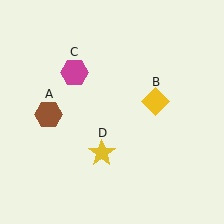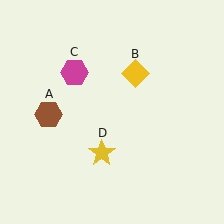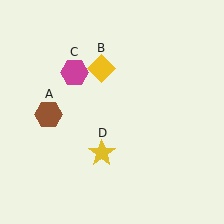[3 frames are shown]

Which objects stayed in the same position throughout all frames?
Brown hexagon (object A) and magenta hexagon (object C) and yellow star (object D) remained stationary.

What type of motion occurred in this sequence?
The yellow diamond (object B) rotated counterclockwise around the center of the scene.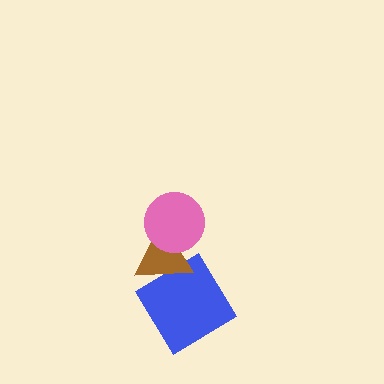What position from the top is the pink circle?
The pink circle is 1st from the top.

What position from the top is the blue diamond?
The blue diamond is 3rd from the top.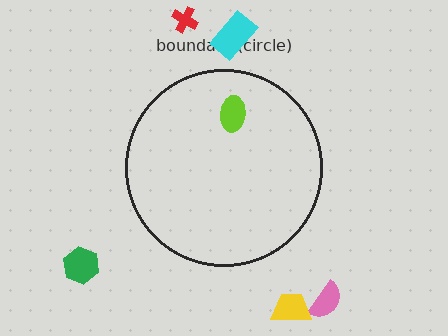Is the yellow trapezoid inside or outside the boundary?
Outside.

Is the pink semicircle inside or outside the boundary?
Outside.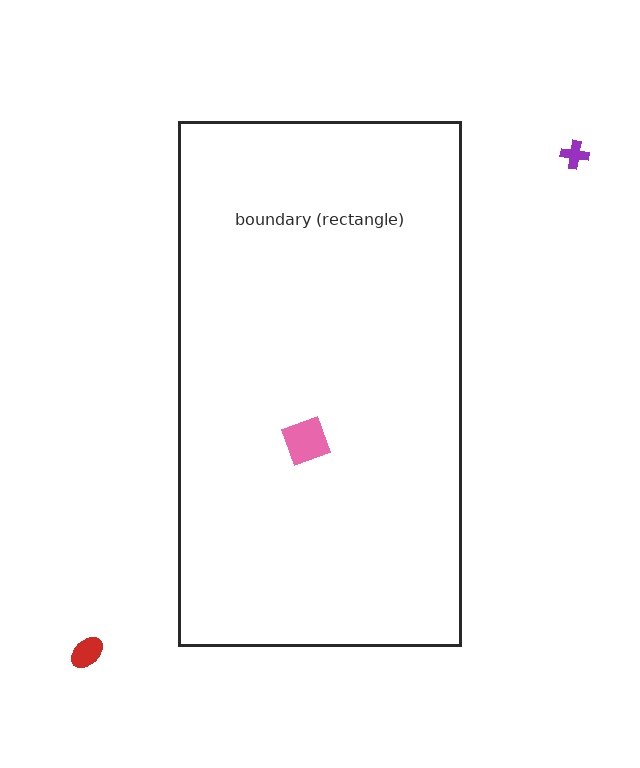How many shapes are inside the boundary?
1 inside, 2 outside.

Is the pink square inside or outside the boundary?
Inside.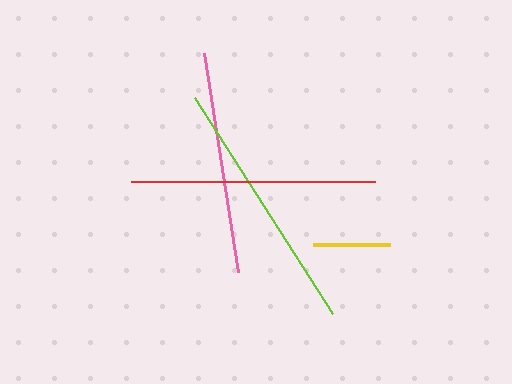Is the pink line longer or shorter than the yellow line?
The pink line is longer than the yellow line.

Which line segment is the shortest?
The yellow line is the shortest at approximately 77 pixels.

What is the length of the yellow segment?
The yellow segment is approximately 77 pixels long.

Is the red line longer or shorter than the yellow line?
The red line is longer than the yellow line.